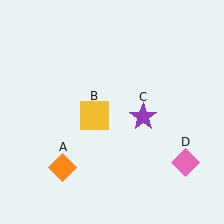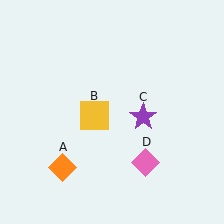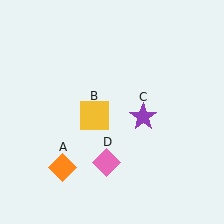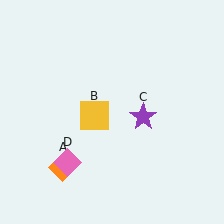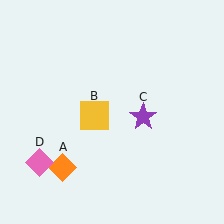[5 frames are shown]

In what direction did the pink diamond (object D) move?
The pink diamond (object D) moved left.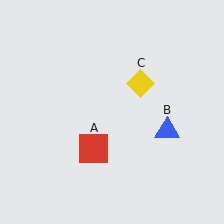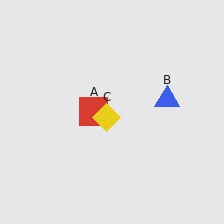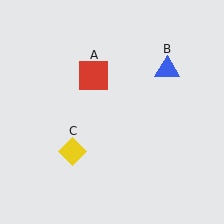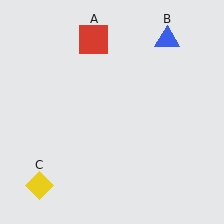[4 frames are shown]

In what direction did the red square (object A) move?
The red square (object A) moved up.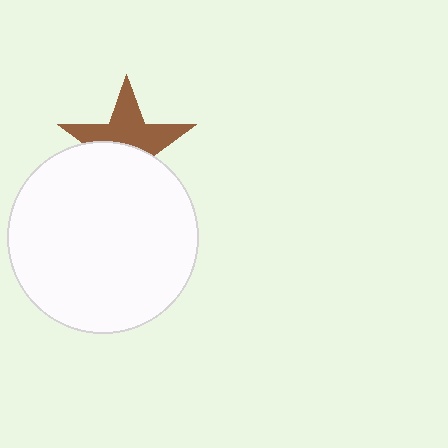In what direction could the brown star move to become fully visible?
The brown star could move up. That would shift it out from behind the white circle entirely.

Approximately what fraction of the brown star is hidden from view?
Roughly 47% of the brown star is hidden behind the white circle.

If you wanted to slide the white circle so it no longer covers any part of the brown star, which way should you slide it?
Slide it down — that is the most direct way to separate the two shapes.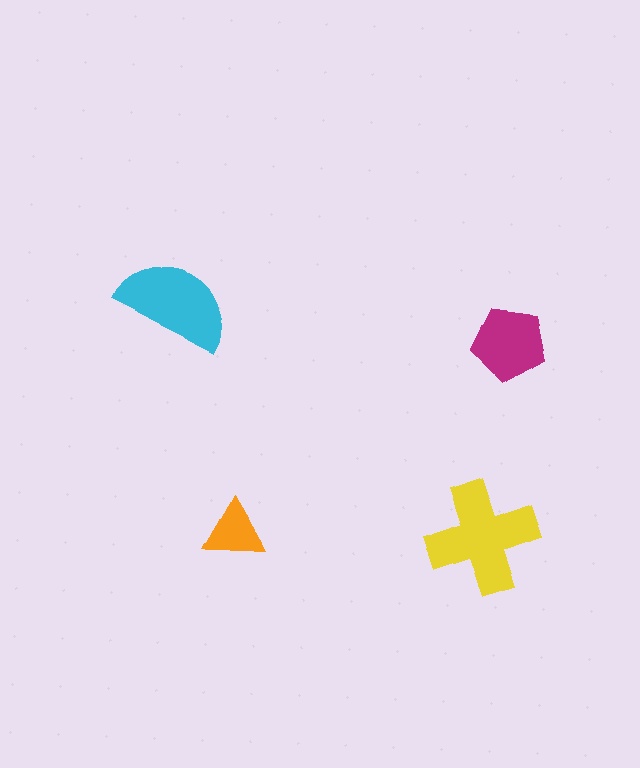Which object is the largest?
The yellow cross.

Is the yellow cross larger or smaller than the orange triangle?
Larger.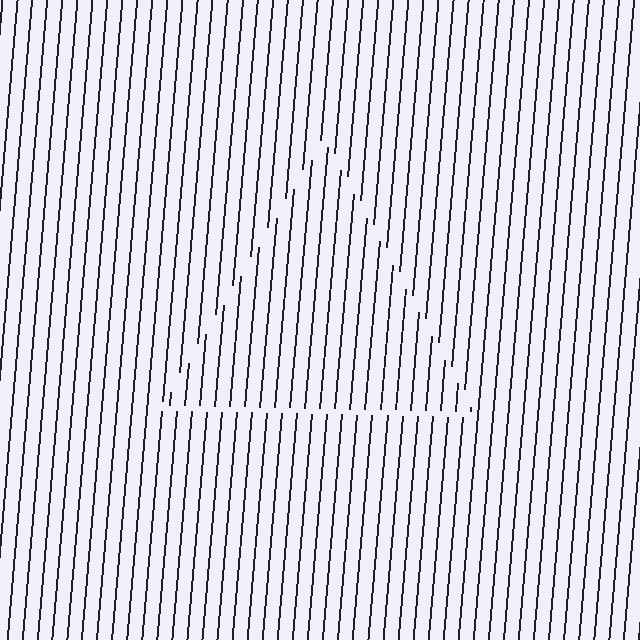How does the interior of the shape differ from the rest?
The interior of the shape contains the same grating, shifted by half a period — the contour is defined by the phase discontinuity where line-ends from the inner and outer gratings abut.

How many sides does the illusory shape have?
3 sides — the line-ends trace a triangle.